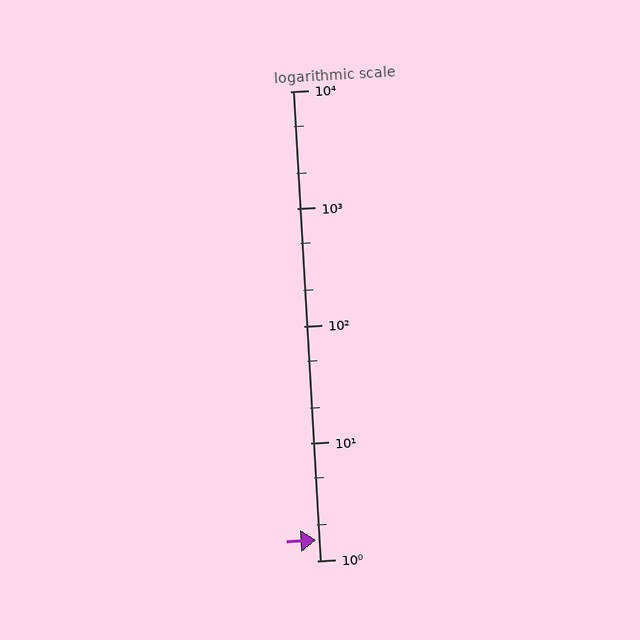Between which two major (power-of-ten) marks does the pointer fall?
The pointer is between 1 and 10.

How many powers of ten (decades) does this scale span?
The scale spans 4 decades, from 1 to 10000.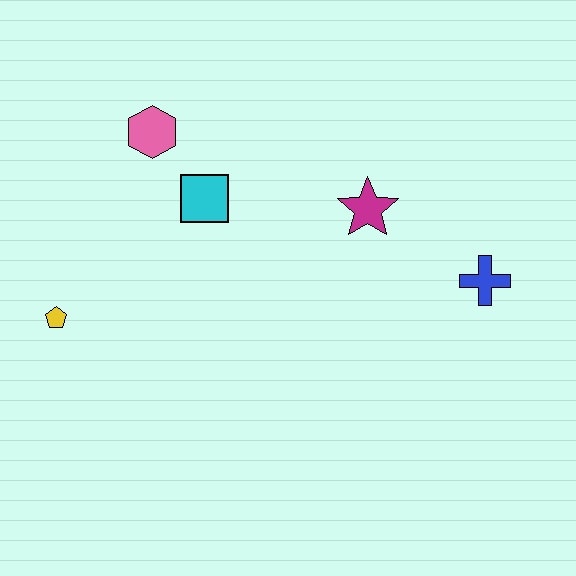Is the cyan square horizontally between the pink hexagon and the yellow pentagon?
No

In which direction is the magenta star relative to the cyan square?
The magenta star is to the right of the cyan square.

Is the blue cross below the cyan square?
Yes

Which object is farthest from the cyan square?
The blue cross is farthest from the cyan square.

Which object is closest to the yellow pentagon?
The cyan square is closest to the yellow pentagon.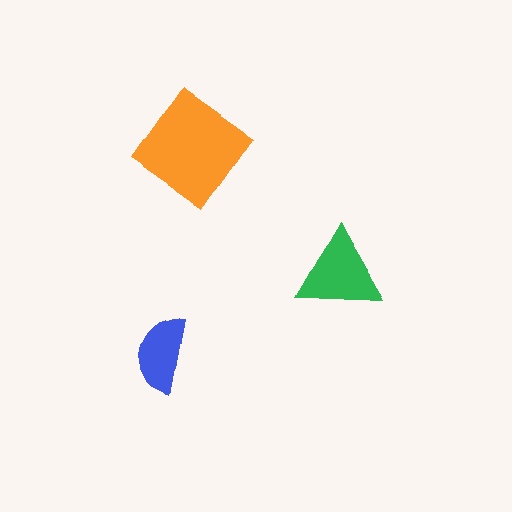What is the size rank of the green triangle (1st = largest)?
2nd.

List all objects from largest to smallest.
The orange diamond, the green triangle, the blue semicircle.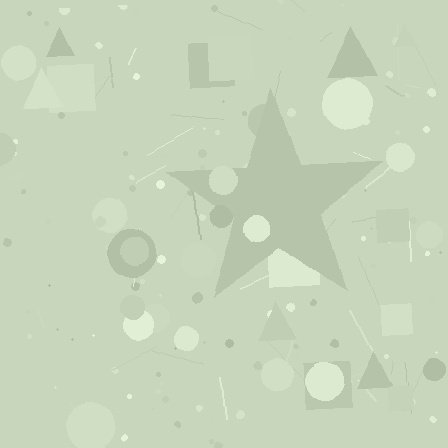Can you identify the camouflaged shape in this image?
The camouflaged shape is a star.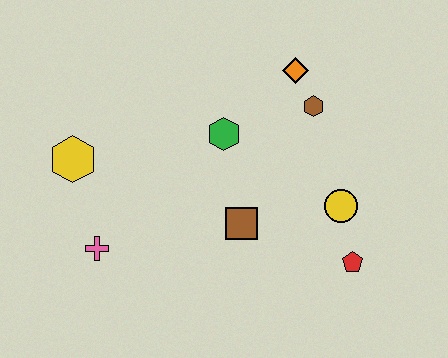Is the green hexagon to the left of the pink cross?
No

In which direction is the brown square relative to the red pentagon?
The brown square is to the left of the red pentagon.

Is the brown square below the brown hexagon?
Yes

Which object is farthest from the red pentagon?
The yellow hexagon is farthest from the red pentagon.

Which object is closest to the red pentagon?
The yellow circle is closest to the red pentagon.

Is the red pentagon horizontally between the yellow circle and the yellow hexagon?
No